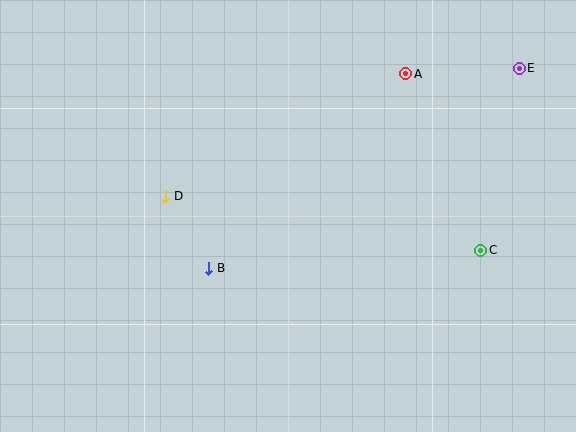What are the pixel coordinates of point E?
Point E is at (519, 69).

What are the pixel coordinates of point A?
Point A is at (406, 74).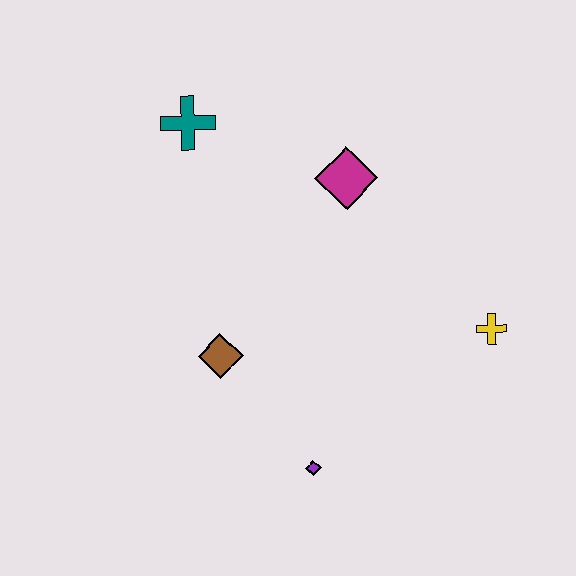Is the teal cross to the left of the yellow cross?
Yes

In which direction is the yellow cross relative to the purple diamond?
The yellow cross is to the right of the purple diamond.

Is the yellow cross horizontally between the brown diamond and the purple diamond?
No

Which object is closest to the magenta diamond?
The teal cross is closest to the magenta diamond.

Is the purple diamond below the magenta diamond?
Yes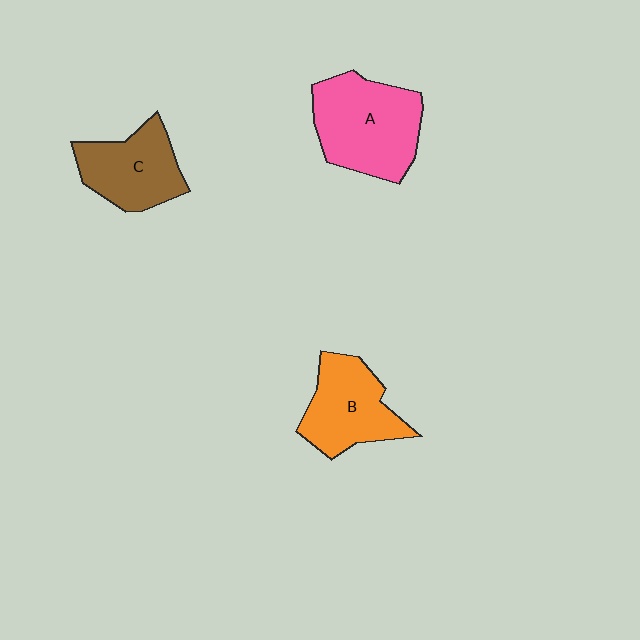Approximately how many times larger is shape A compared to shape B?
Approximately 1.3 times.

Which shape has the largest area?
Shape A (pink).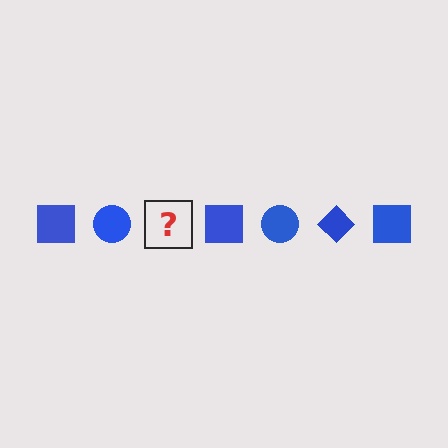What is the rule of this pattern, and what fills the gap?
The rule is that the pattern cycles through square, circle, diamond shapes in blue. The gap should be filled with a blue diamond.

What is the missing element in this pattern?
The missing element is a blue diamond.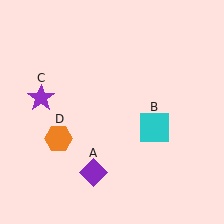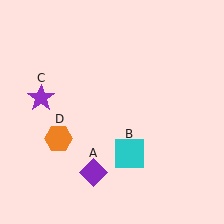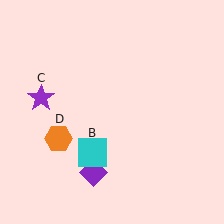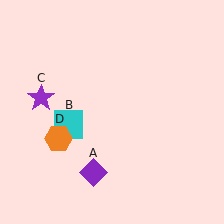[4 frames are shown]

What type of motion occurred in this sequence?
The cyan square (object B) rotated clockwise around the center of the scene.